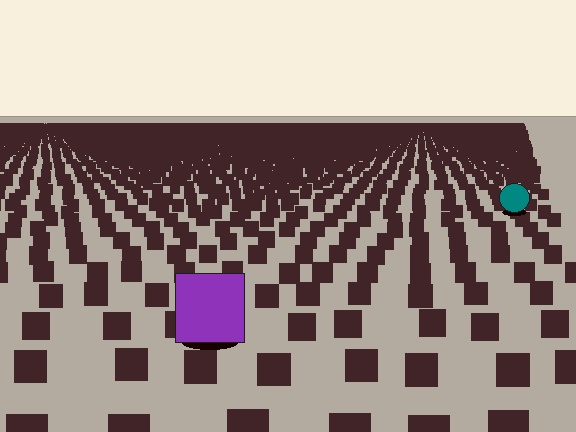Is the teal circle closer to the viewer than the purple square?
No. The purple square is closer — you can tell from the texture gradient: the ground texture is coarser near it.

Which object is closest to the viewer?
The purple square is closest. The texture marks near it are larger and more spread out.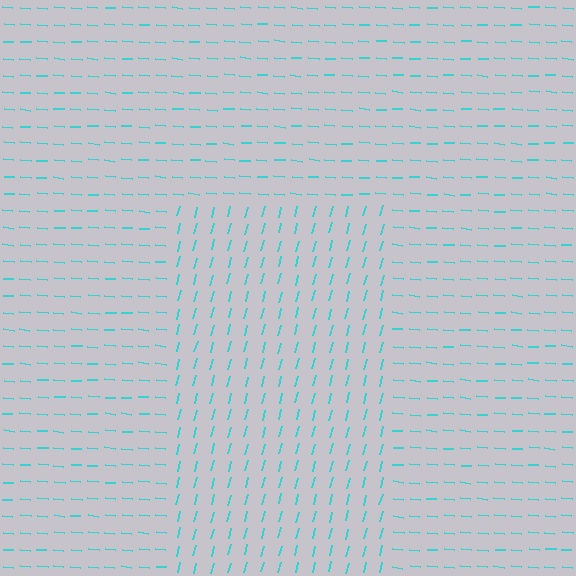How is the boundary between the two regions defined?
The boundary is defined purely by a change in line orientation (approximately 80 degrees difference). All lines are the same color and thickness.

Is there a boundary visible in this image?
Yes, there is a texture boundary formed by a change in line orientation.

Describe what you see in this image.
The image is filled with small cyan line segments. A rectangle region in the image has lines oriented differently from the surrounding lines, creating a visible texture boundary.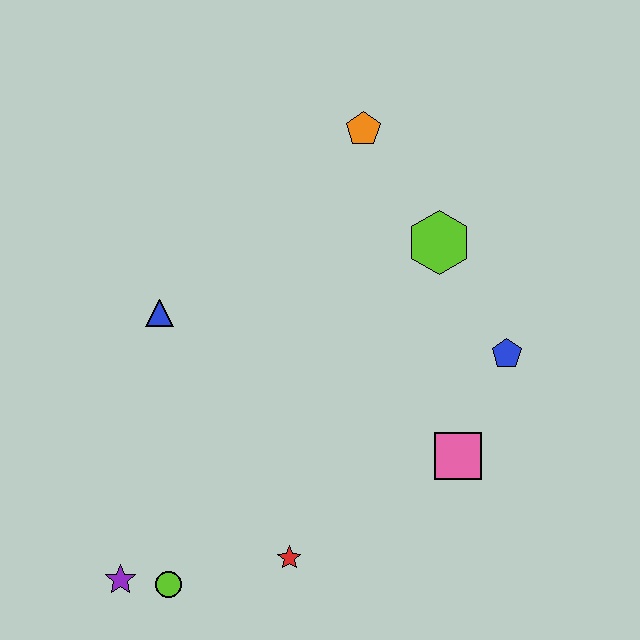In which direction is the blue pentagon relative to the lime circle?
The blue pentagon is to the right of the lime circle.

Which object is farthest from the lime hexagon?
The purple star is farthest from the lime hexagon.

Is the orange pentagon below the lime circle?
No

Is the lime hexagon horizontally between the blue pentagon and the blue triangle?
Yes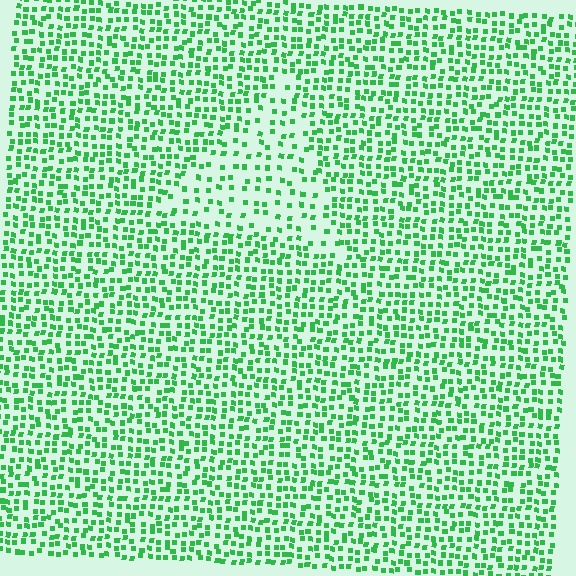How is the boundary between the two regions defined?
The boundary is defined by a change in element density (approximately 2.0x ratio). All elements are the same color, size, and shape.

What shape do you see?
I see a triangle.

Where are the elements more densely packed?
The elements are more densely packed outside the triangle boundary.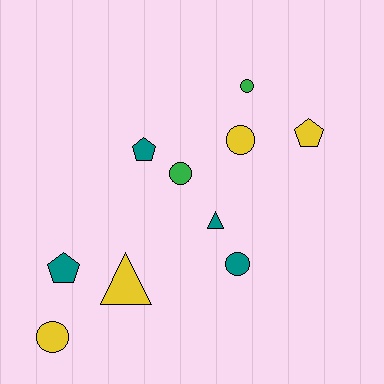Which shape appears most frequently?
Circle, with 5 objects.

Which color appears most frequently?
Yellow, with 4 objects.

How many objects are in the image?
There are 10 objects.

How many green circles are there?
There are 2 green circles.